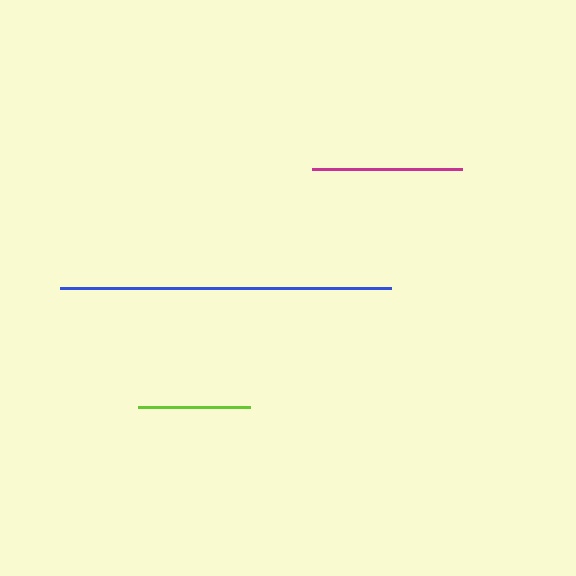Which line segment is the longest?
The blue line is the longest at approximately 330 pixels.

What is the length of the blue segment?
The blue segment is approximately 330 pixels long.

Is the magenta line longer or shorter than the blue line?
The blue line is longer than the magenta line.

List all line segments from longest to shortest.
From longest to shortest: blue, magenta, lime.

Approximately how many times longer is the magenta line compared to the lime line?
The magenta line is approximately 1.3 times the length of the lime line.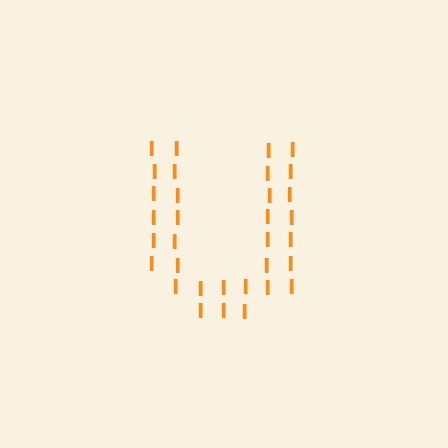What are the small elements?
The small elements are letter I's.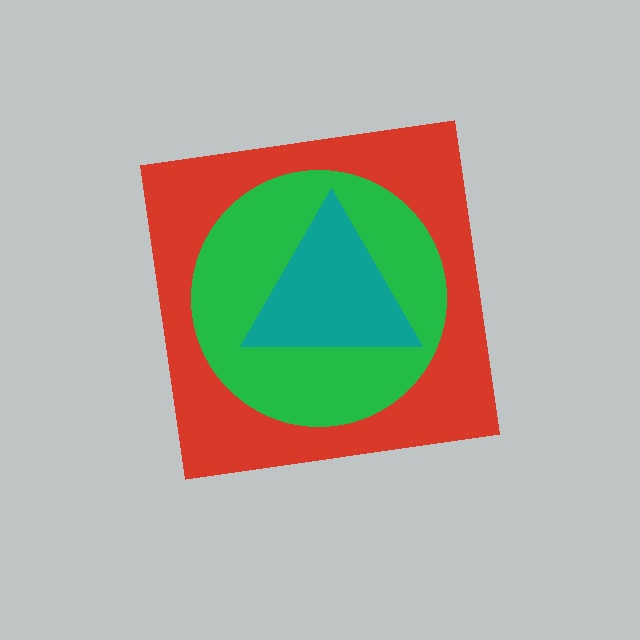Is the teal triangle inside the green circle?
Yes.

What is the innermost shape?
The teal triangle.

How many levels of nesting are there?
3.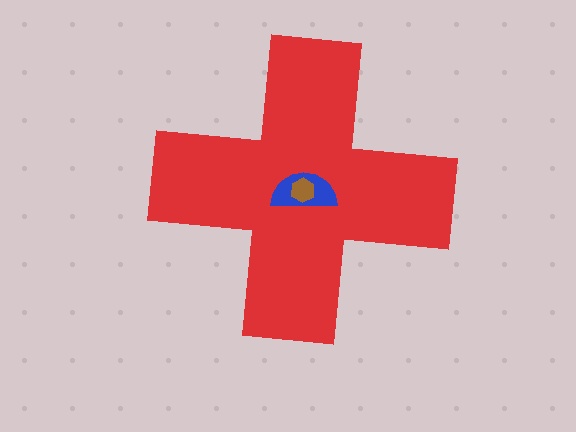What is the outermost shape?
The red cross.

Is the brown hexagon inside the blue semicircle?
Yes.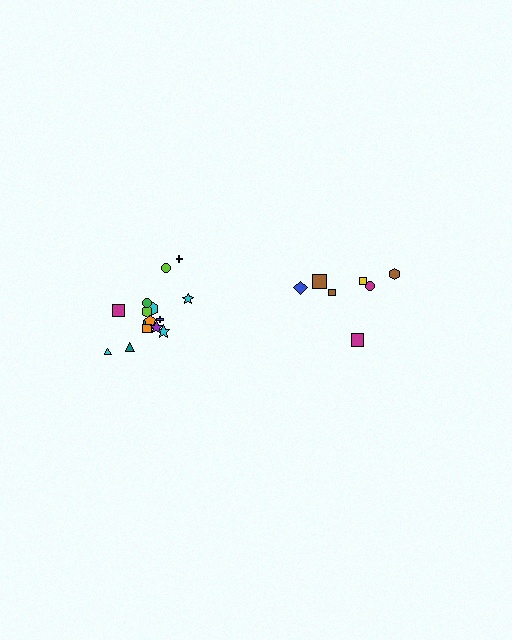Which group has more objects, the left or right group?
The left group.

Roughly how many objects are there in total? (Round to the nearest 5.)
Roughly 20 objects in total.